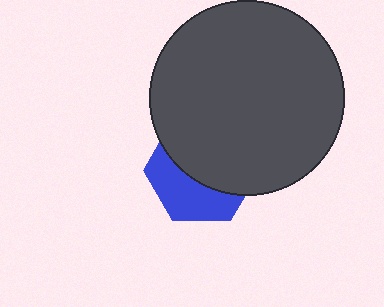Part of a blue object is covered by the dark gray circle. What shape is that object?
It is a hexagon.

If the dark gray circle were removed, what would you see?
You would see the complete blue hexagon.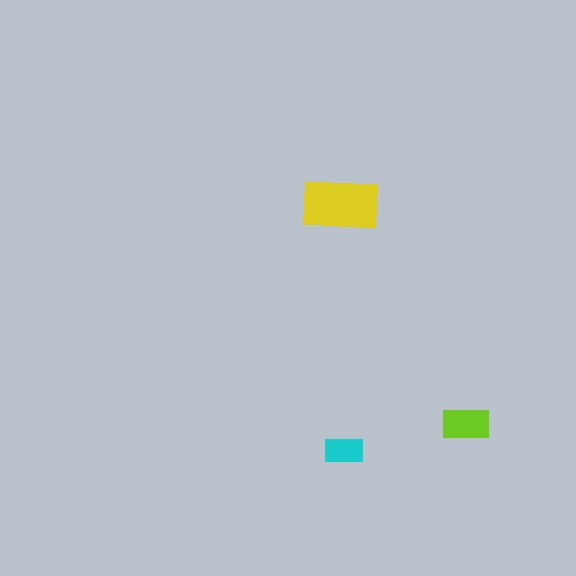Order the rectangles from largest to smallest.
the yellow one, the lime one, the cyan one.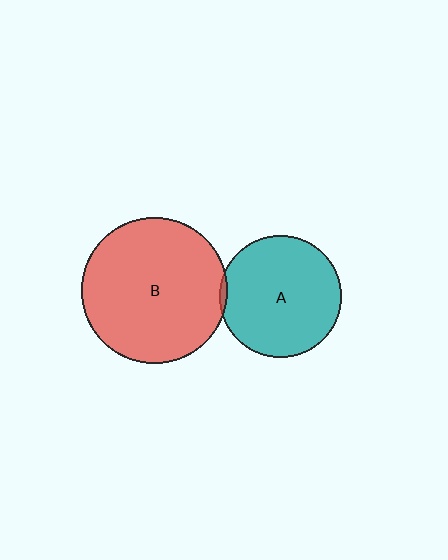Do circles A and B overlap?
Yes.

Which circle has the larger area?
Circle B (red).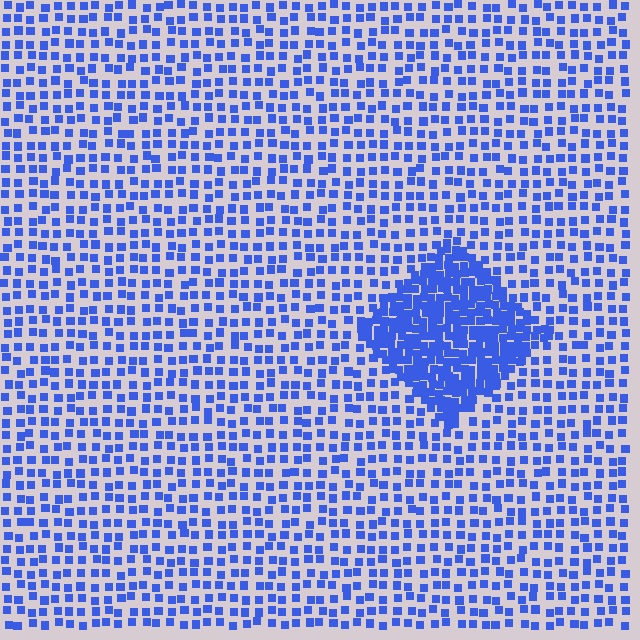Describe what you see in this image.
The image contains small blue elements arranged at two different densities. A diamond-shaped region is visible where the elements are more densely packed than the surrounding area.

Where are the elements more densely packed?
The elements are more densely packed inside the diamond boundary.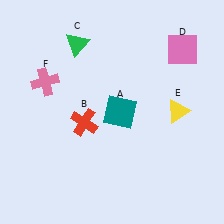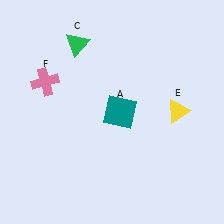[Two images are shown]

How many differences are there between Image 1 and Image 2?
There are 2 differences between the two images.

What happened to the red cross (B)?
The red cross (B) was removed in Image 2. It was in the bottom-left area of Image 1.